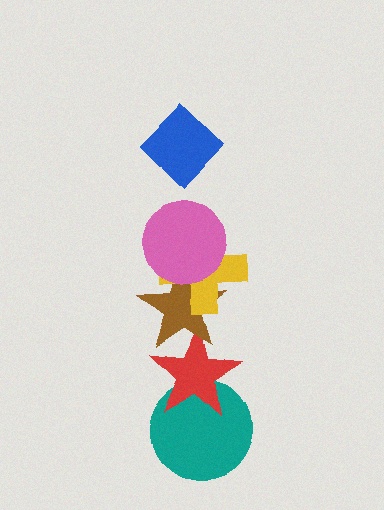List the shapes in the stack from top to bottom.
From top to bottom: the blue diamond, the pink circle, the yellow cross, the brown star, the red star, the teal circle.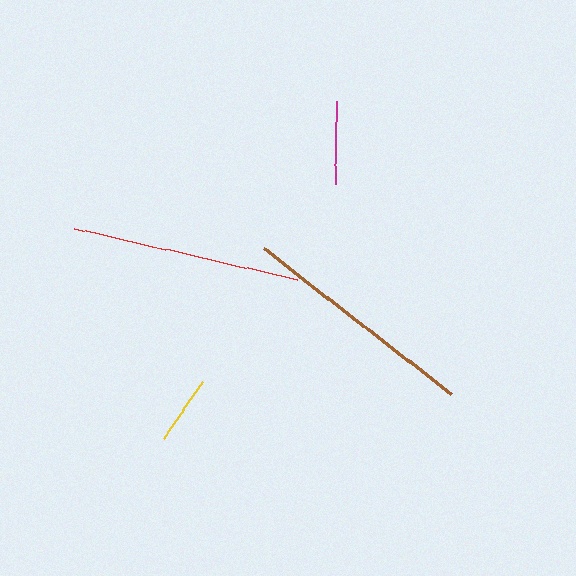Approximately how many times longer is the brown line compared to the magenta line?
The brown line is approximately 2.9 times the length of the magenta line.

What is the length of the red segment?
The red segment is approximately 228 pixels long.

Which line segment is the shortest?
The yellow line is the shortest at approximately 69 pixels.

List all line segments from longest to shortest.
From longest to shortest: brown, red, magenta, yellow.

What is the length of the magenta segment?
The magenta segment is approximately 82 pixels long.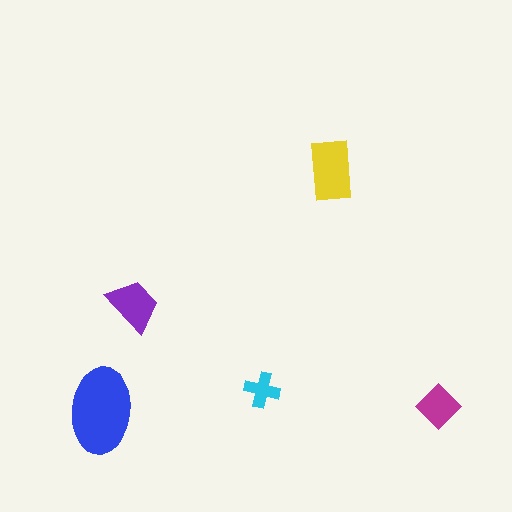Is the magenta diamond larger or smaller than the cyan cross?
Larger.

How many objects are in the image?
There are 5 objects in the image.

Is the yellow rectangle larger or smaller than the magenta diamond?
Larger.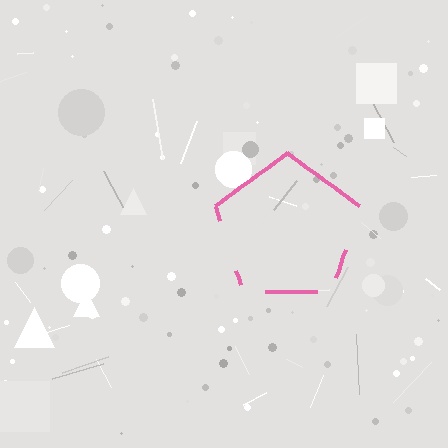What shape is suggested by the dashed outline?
The dashed outline suggests a pentagon.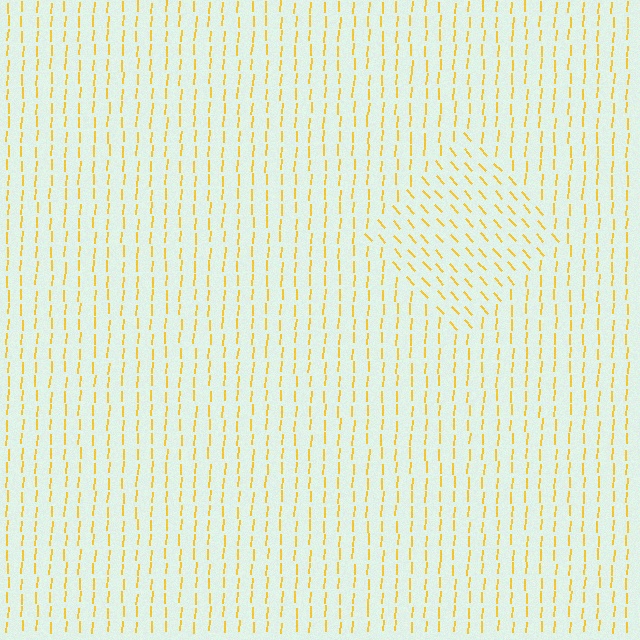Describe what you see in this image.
The image is filled with small yellow line segments. A diamond region in the image has lines oriented differently from the surrounding lines, creating a visible texture boundary.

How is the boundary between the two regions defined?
The boundary is defined purely by a change in line orientation (approximately 45 degrees difference). All lines are the same color and thickness.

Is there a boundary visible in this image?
Yes, there is a texture boundary formed by a change in line orientation.